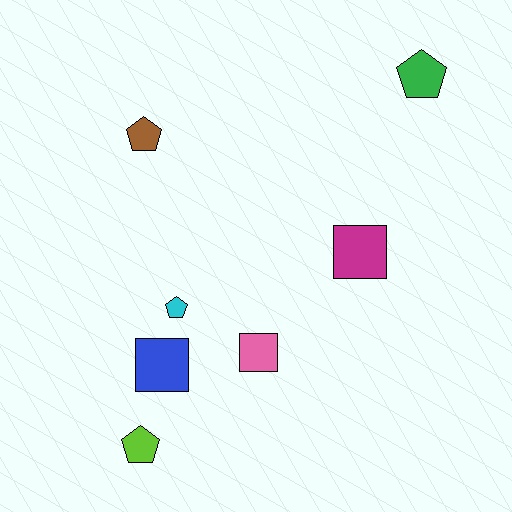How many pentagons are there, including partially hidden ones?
There are 4 pentagons.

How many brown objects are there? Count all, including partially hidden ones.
There is 1 brown object.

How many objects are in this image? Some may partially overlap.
There are 7 objects.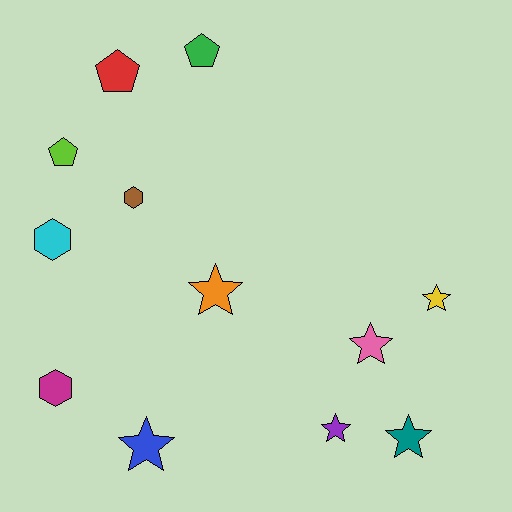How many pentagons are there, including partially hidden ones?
There are 3 pentagons.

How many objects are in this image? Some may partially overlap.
There are 12 objects.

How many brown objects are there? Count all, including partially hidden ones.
There is 1 brown object.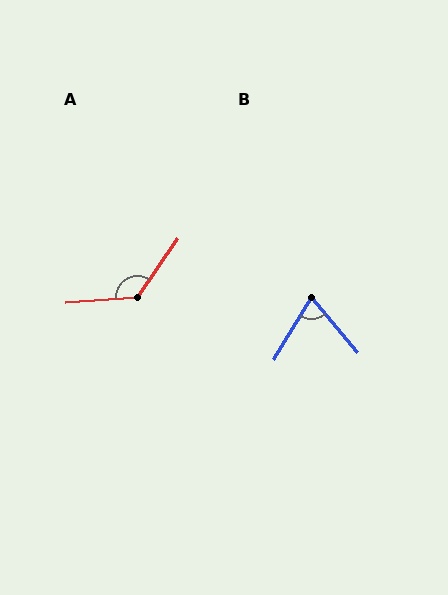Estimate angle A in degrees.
Approximately 129 degrees.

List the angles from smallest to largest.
B (71°), A (129°).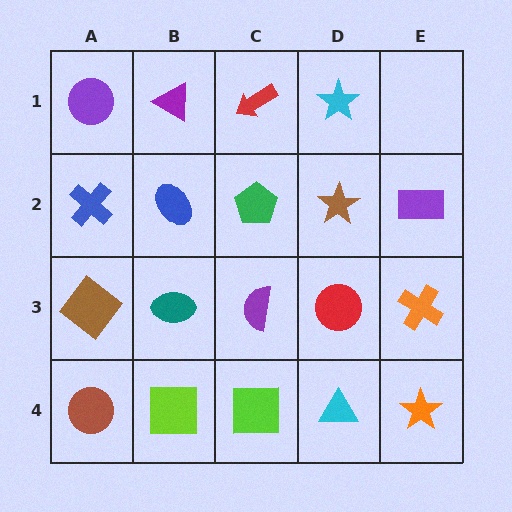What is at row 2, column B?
A blue ellipse.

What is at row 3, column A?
A brown diamond.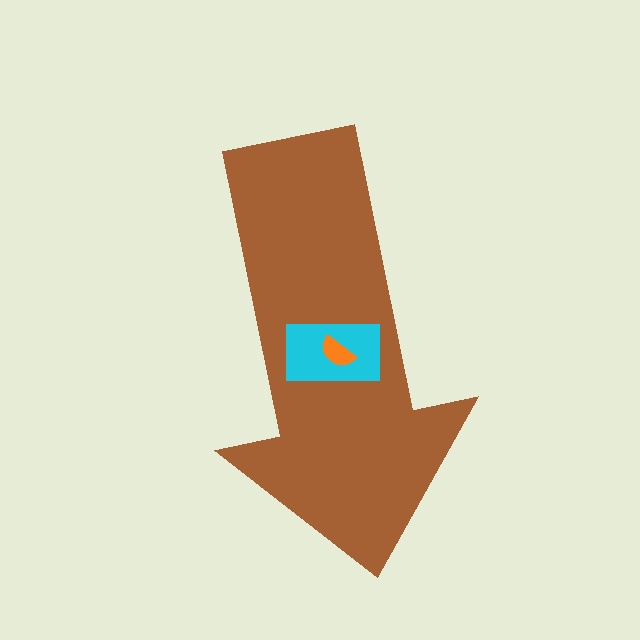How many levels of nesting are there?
3.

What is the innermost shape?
The orange semicircle.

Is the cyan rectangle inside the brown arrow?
Yes.